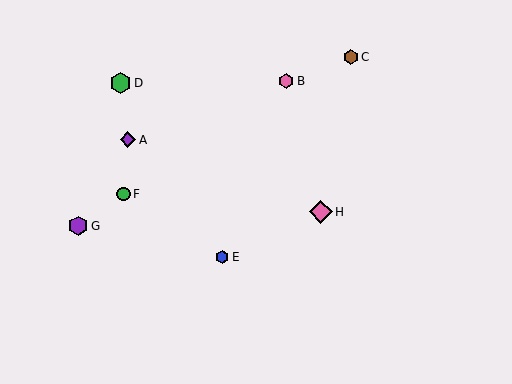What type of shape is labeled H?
Shape H is a pink diamond.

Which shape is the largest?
The pink diamond (labeled H) is the largest.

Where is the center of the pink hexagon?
The center of the pink hexagon is at (286, 81).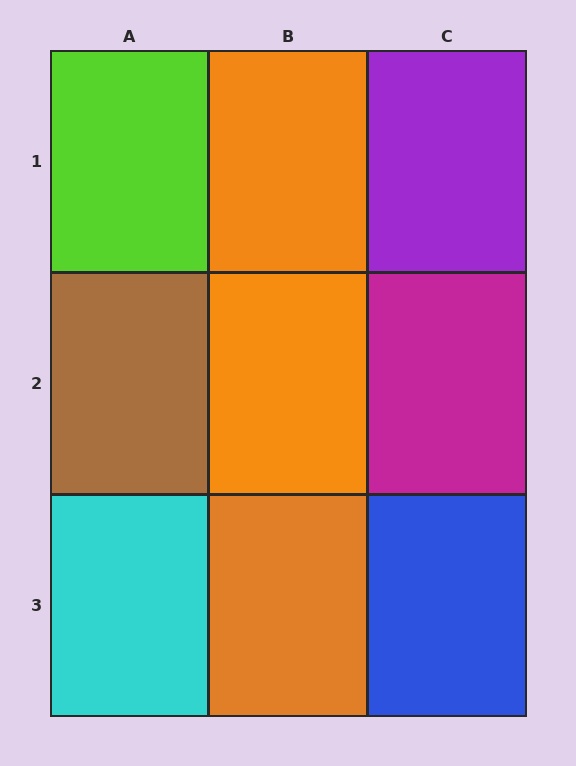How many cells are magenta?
1 cell is magenta.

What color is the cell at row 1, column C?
Purple.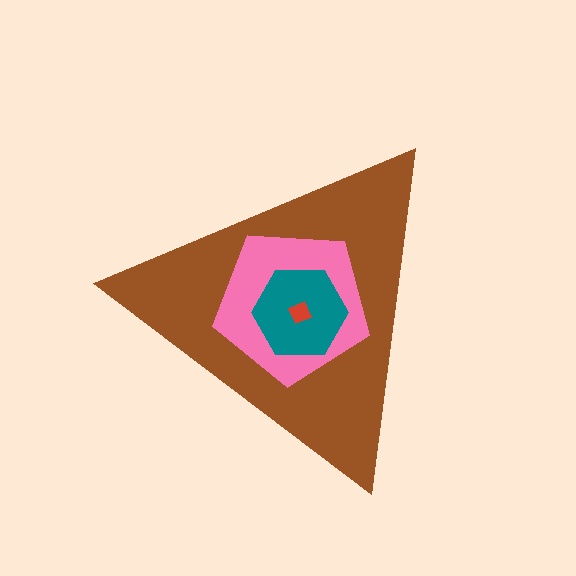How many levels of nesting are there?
4.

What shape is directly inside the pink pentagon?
The teal hexagon.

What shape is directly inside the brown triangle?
The pink pentagon.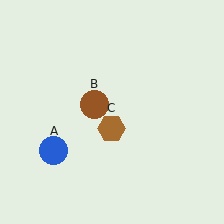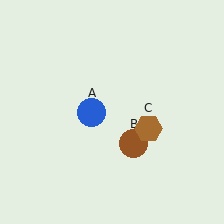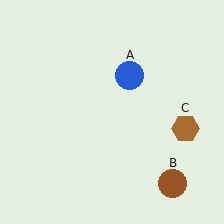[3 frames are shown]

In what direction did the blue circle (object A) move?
The blue circle (object A) moved up and to the right.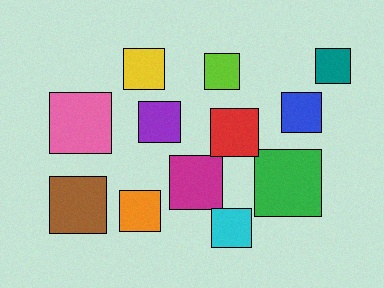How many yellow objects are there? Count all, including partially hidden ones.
There is 1 yellow object.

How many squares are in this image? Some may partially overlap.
There are 12 squares.